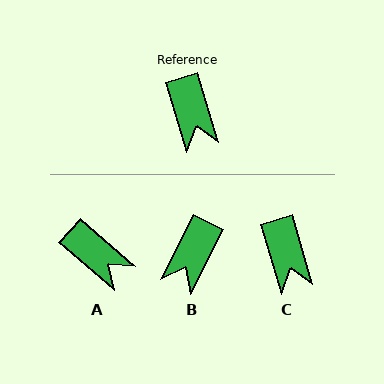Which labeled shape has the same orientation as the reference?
C.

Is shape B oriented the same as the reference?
No, it is off by about 43 degrees.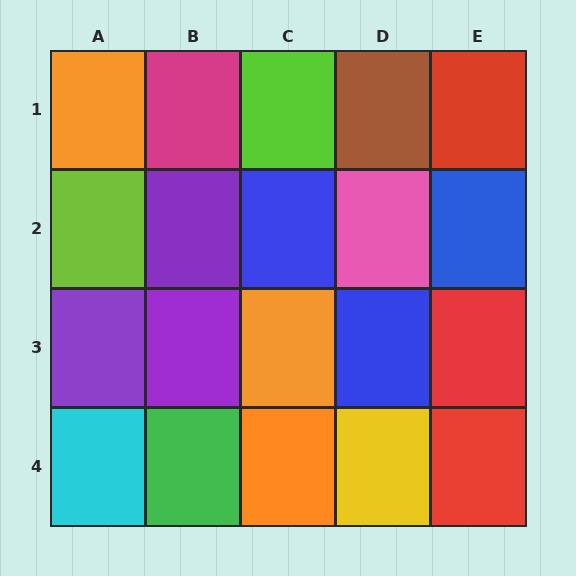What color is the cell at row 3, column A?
Purple.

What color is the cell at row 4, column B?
Green.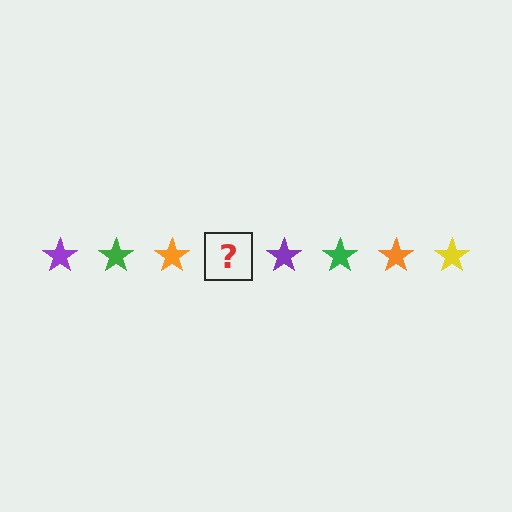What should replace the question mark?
The question mark should be replaced with a yellow star.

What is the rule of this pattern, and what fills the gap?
The rule is that the pattern cycles through purple, green, orange, yellow stars. The gap should be filled with a yellow star.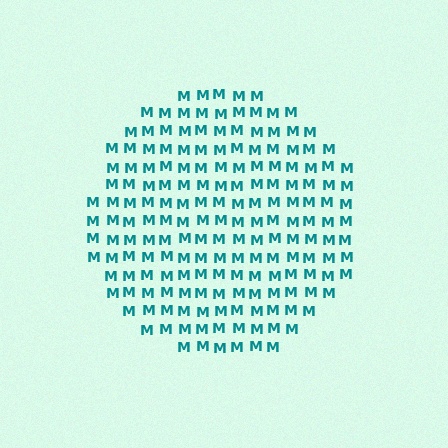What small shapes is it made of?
It is made of small letter M's.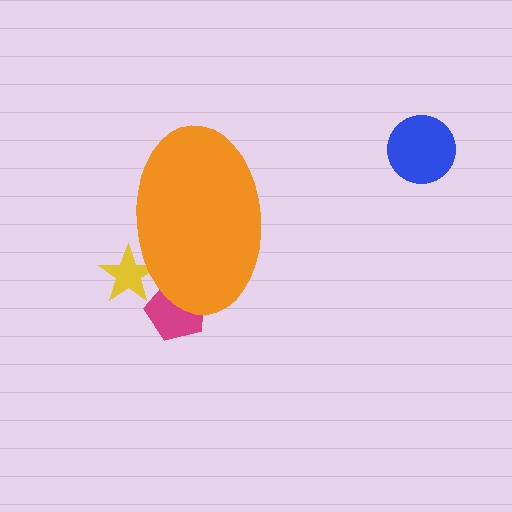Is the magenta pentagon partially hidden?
Yes, the magenta pentagon is partially hidden behind the orange ellipse.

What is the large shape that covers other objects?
An orange ellipse.